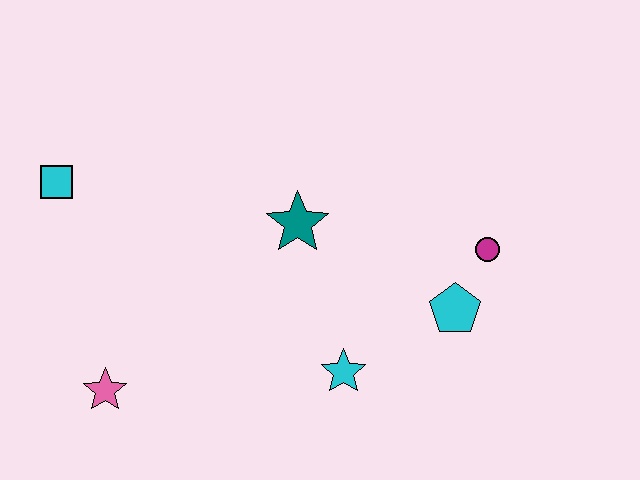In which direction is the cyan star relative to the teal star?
The cyan star is below the teal star.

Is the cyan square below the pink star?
No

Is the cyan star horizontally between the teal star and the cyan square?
No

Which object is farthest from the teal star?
The pink star is farthest from the teal star.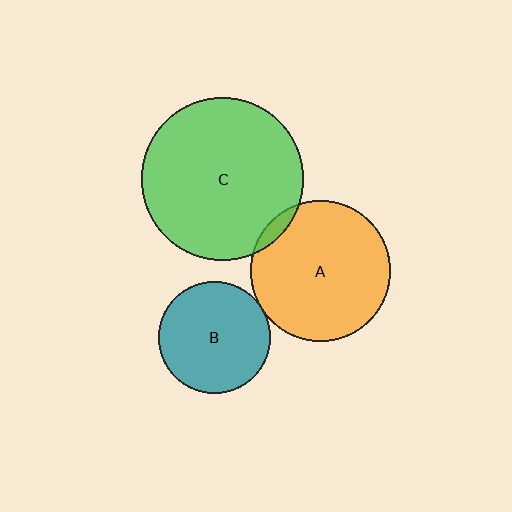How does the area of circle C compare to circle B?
Approximately 2.1 times.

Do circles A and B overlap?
Yes.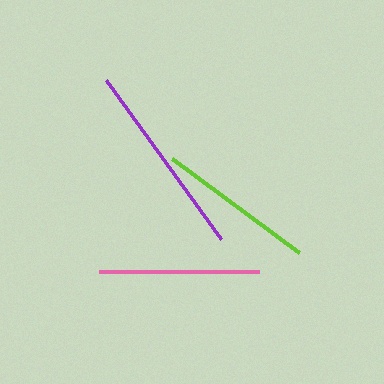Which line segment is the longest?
The purple line is the longest at approximately 196 pixels.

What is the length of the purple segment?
The purple segment is approximately 196 pixels long.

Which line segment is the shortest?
The lime line is the shortest at approximately 157 pixels.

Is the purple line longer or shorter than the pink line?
The purple line is longer than the pink line.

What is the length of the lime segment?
The lime segment is approximately 157 pixels long.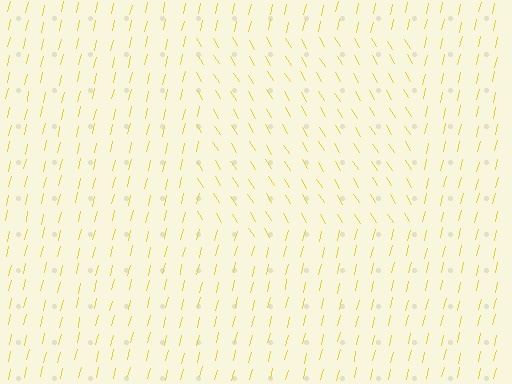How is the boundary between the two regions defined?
The boundary is defined purely by a change in line orientation (approximately 45 degrees difference). All lines are the same color and thickness.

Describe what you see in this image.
The image is filled with small yellow line segments. A rectangle region in the image has lines oriented differently from the surrounding lines, creating a visible texture boundary.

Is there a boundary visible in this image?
Yes, there is a texture boundary formed by a change in line orientation.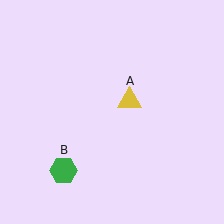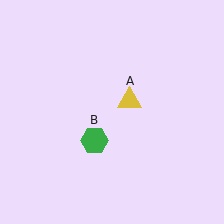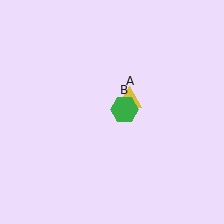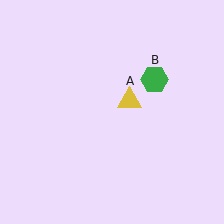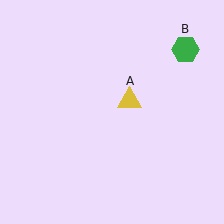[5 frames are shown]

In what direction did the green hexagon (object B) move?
The green hexagon (object B) moved up and to the right.